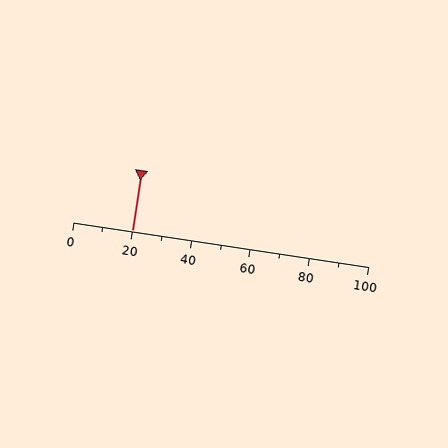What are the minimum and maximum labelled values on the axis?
The axis runs from 0 to 100.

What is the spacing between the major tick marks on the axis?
The major ticks are spaced 20 apart.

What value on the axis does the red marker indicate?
The marker indicates approximately 20.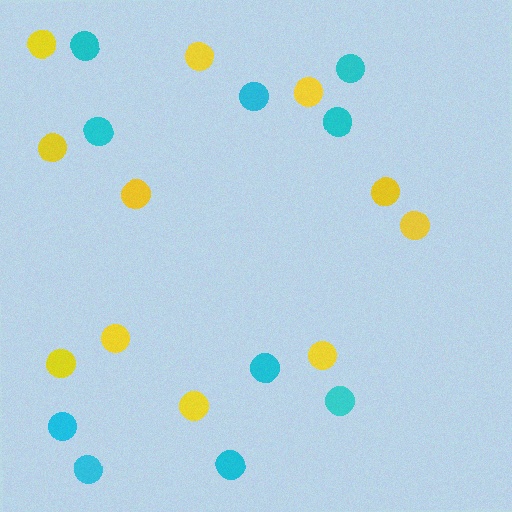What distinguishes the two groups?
There are 2 groups: one group of yellow circles (11) and one group of cyan circles (10).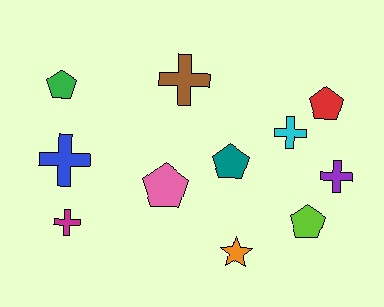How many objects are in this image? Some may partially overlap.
There are 11 objects.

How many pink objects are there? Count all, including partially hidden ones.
There is 1 pink object.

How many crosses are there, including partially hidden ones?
There are 5 crosses.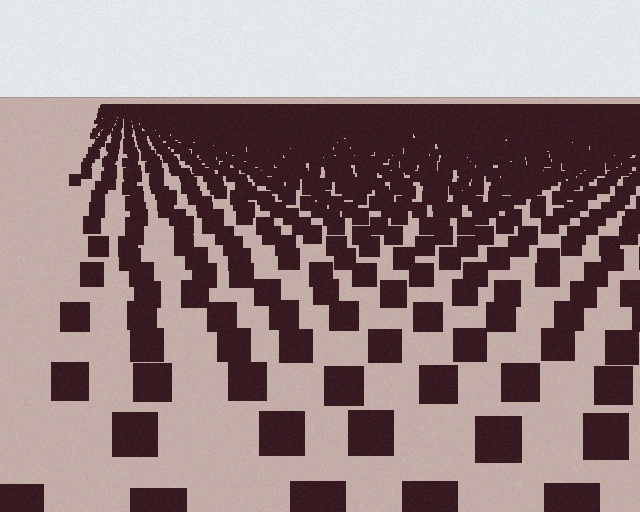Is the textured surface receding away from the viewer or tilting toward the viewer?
The surface is receding away from the viewer. Texture elements get smaller and denser toward the top.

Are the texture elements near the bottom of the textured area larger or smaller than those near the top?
Larger. Near the bottom, elements are closer to the viewer and appear at a bigger on-screen size.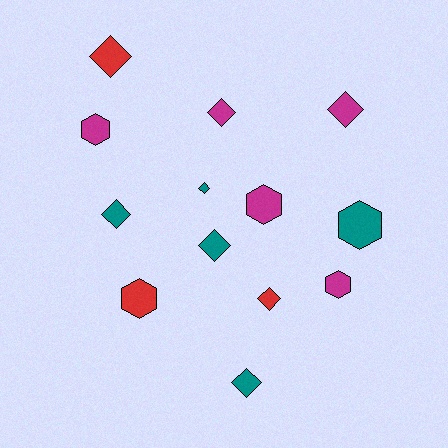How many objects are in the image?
There are 13 objects.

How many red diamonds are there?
There are 2 red diamonds.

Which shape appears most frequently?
Diamond, with 8 objects.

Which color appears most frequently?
Magenta, with 5 objects.